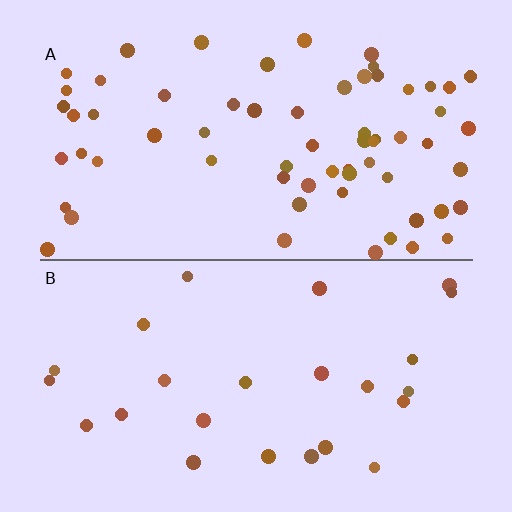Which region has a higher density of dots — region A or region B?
A (the top).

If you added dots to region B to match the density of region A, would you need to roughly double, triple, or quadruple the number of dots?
Approximately triple.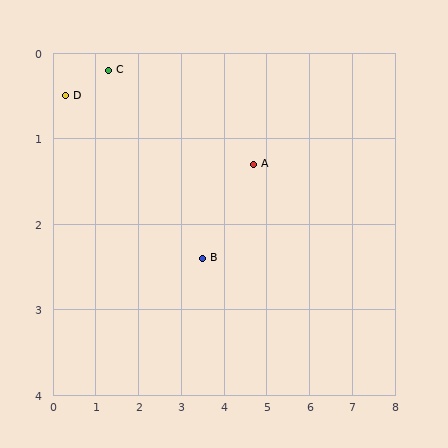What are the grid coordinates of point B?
Point B is at approximately (3.5, 2.4).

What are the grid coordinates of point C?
Point C is at approximately (1.3, 0.2).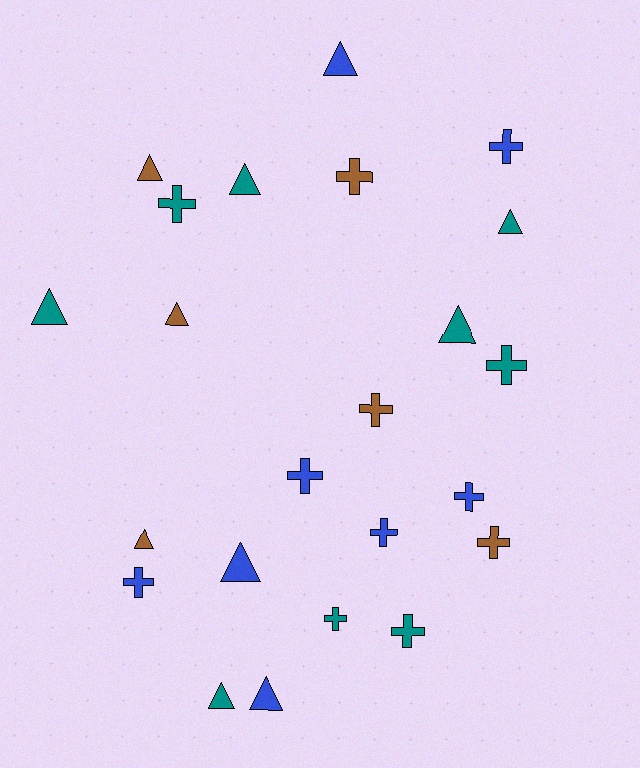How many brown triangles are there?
There are 3 brown triangles.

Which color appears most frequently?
Teal, with 9 objects.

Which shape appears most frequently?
Cross, with 12 objects.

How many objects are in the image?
There are 23 objects.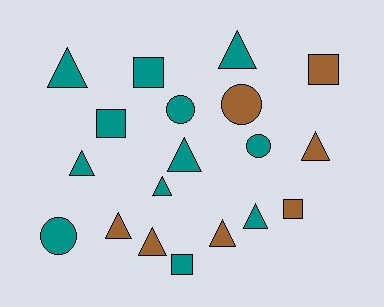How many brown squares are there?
There are 2 brown squares.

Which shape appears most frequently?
Triangle, with 10 objects.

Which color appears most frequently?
Teal, with 12 objects.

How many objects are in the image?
There are 19 objects.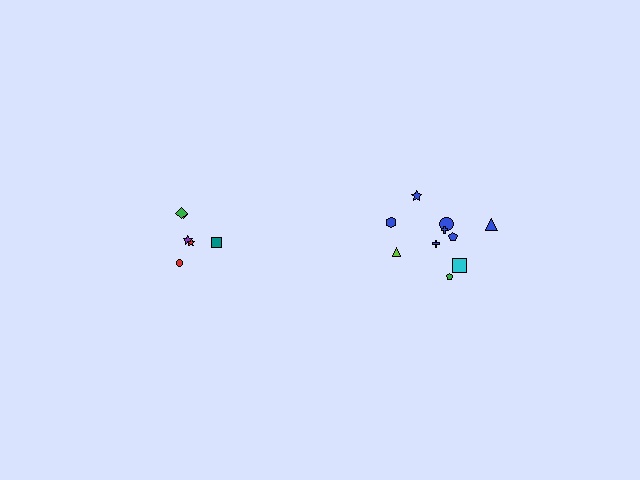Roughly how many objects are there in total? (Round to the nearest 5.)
Roughly 15 objects in total.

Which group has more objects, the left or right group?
The right group.